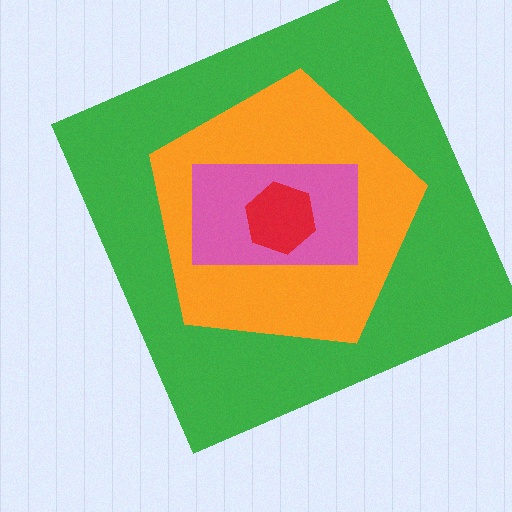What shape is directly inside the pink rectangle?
The red hexagon.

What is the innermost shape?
The red hexagon.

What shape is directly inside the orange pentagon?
The pink rectangle.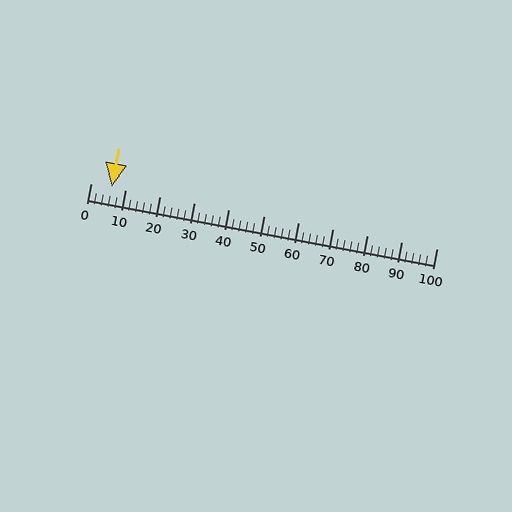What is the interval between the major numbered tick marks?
The major tick marks are spaced 10 units apart.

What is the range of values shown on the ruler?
The ruler shows values from 0 to 100.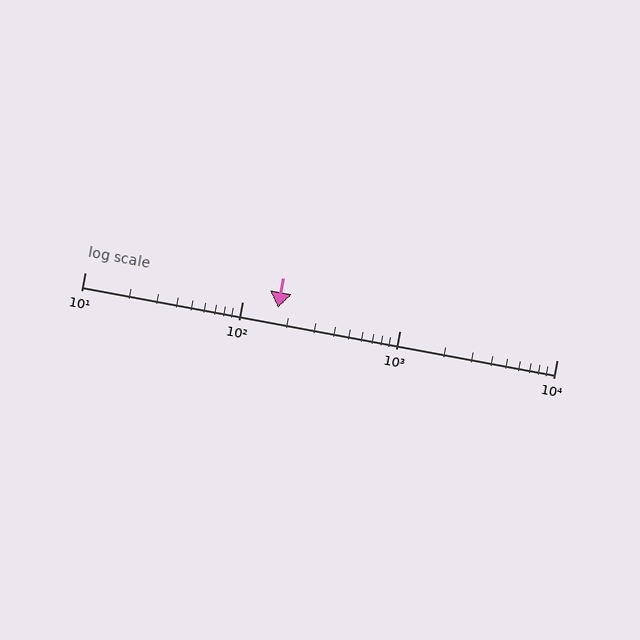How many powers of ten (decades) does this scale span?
The scale spans 3 decades, from 10 to 10000.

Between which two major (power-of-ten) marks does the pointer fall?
The pointer is between 100 and 1000.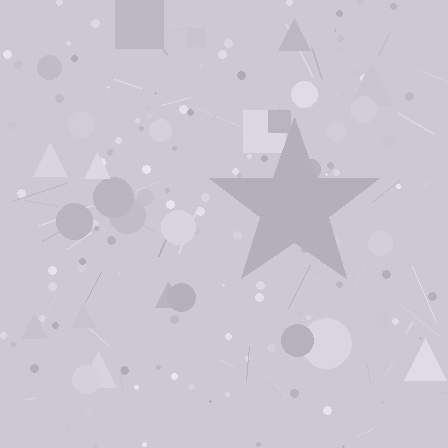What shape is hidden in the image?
A star is hidden in the image.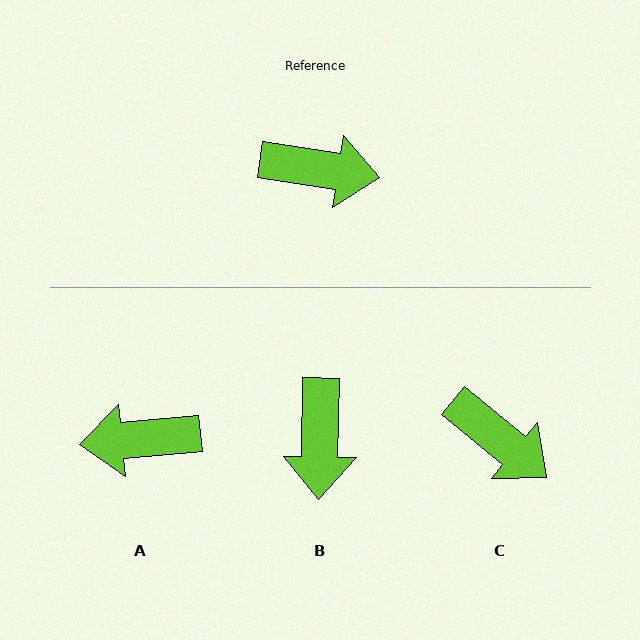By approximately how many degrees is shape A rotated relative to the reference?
Approximately 166 degrees clockwise.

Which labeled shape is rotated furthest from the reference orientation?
A, about 166 degrees away.